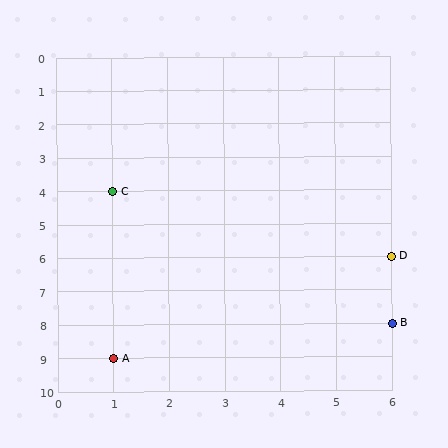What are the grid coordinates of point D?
Point D is at grid coordinates (6, 6).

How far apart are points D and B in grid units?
Points D and B are 2 rows apart.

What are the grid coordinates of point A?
Point A is at grid coordinates (1, 9).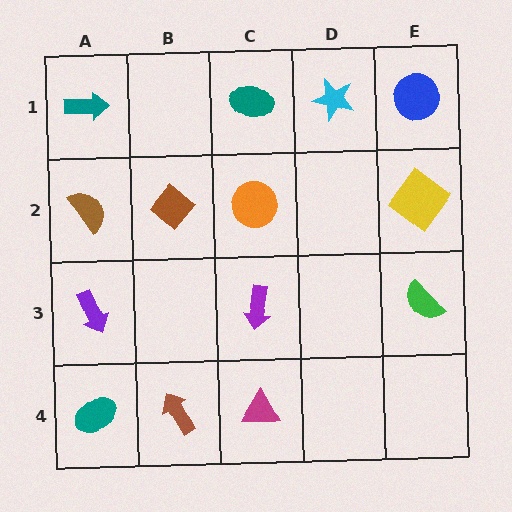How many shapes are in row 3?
3 shapes.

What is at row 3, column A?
A purple arrow.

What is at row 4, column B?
A brown arrow.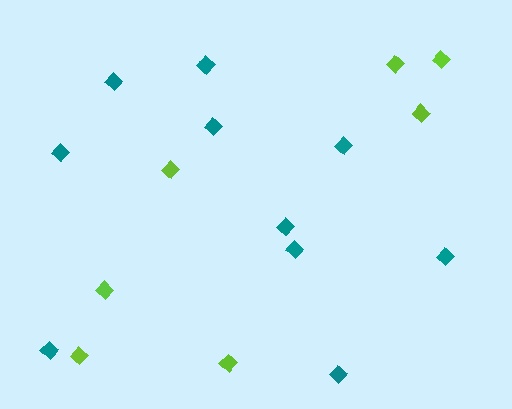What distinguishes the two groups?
There are 2 groups: one group of teal diamonds (10) and one group of lime diamonds (7).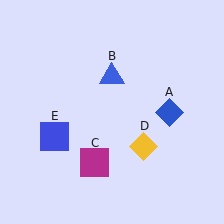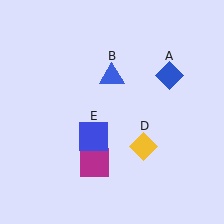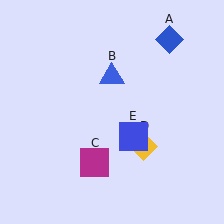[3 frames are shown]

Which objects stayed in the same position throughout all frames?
Blue triangle (object B) and magenta square (object C) and yellow diamond (object D) remained stationary.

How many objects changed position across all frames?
2 objects changed position: blue diamond (object A), blue square (object E).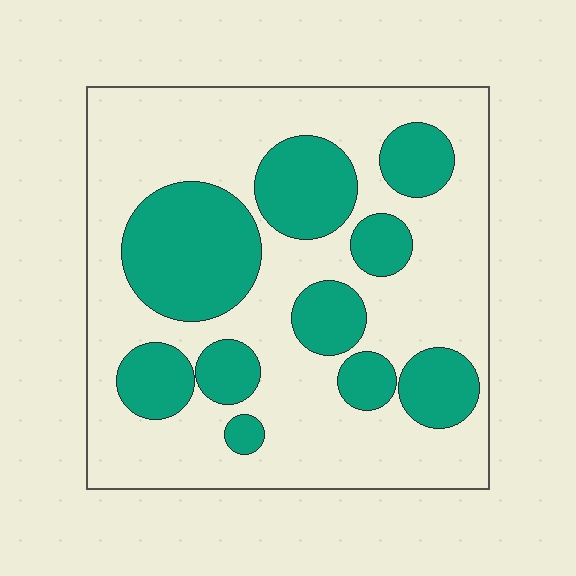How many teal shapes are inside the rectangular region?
10.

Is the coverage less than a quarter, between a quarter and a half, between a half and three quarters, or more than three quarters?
Between a quarter and a half.